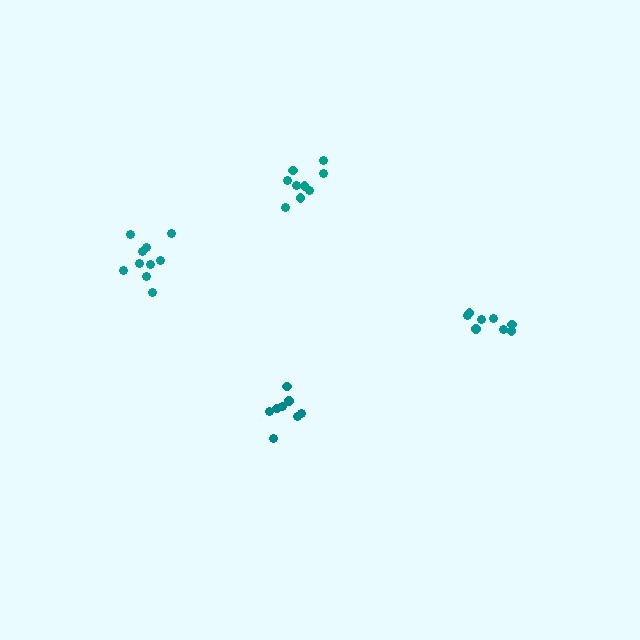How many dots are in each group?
Group 1: 8 dots, Group 2: 8 dots, Group 3: 9 dots, Group 4: 10 dots (35 total).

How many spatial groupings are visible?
There are 4 spatial groupings.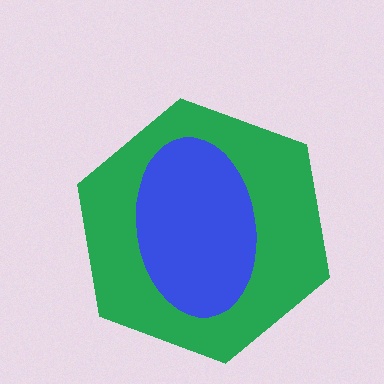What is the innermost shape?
The blue ellipse.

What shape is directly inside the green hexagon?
The blue ellipse.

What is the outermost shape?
The green hexagon.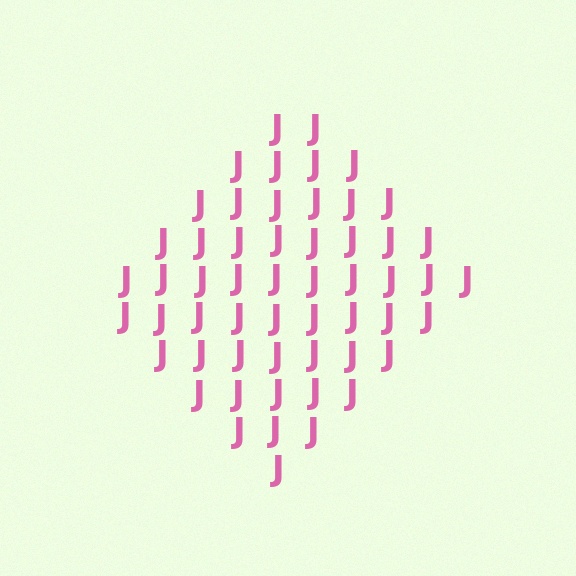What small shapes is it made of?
It is made of small letter J's.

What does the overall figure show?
The overall figure shows a diamond.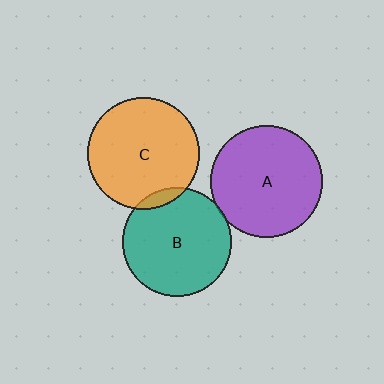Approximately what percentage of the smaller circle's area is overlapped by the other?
Approximately 5%.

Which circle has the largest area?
Circle C (orange).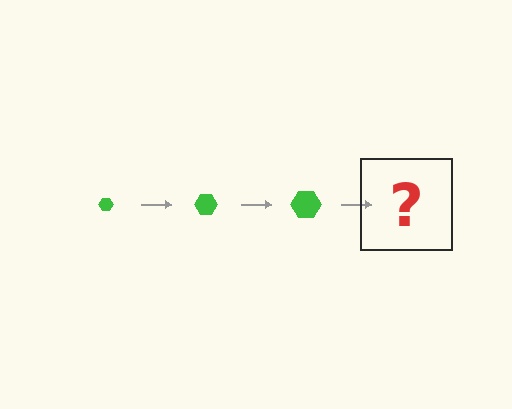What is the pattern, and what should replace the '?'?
The pattern is that the hexagon gets progressively larger each step. The '?' should be a green hexagon, larger than the previous one.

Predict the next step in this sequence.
The next step is a green hexagon, larger than the previous one.